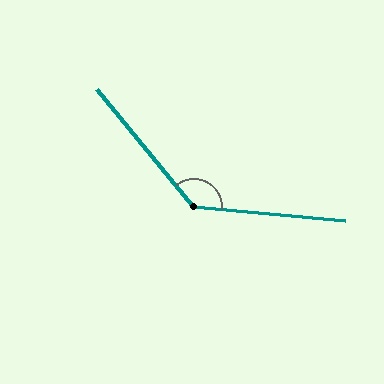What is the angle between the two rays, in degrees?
Approximately 134 degrees.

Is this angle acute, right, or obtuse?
It is obtuse.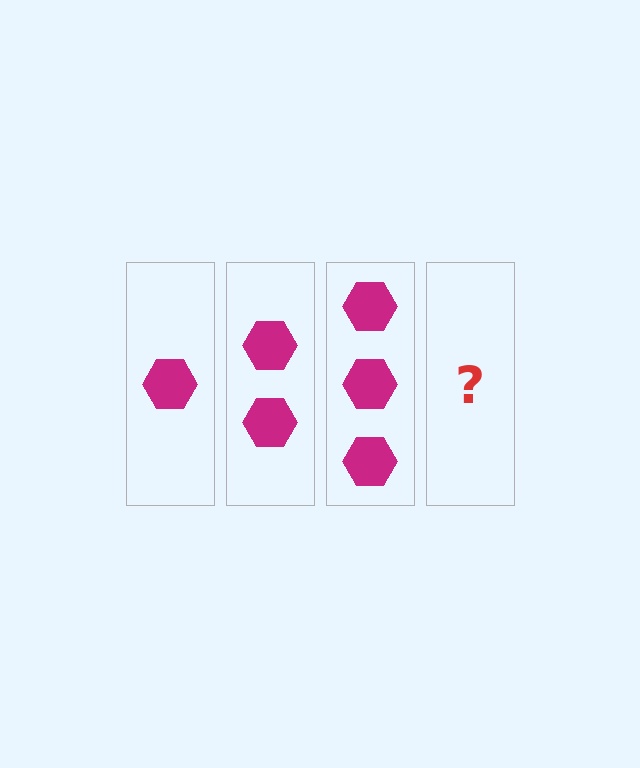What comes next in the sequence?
The next element should be 4 hexagons.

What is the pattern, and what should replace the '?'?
The pattern is that each step adds one more hexagon. The '?' should be 4 hexagons.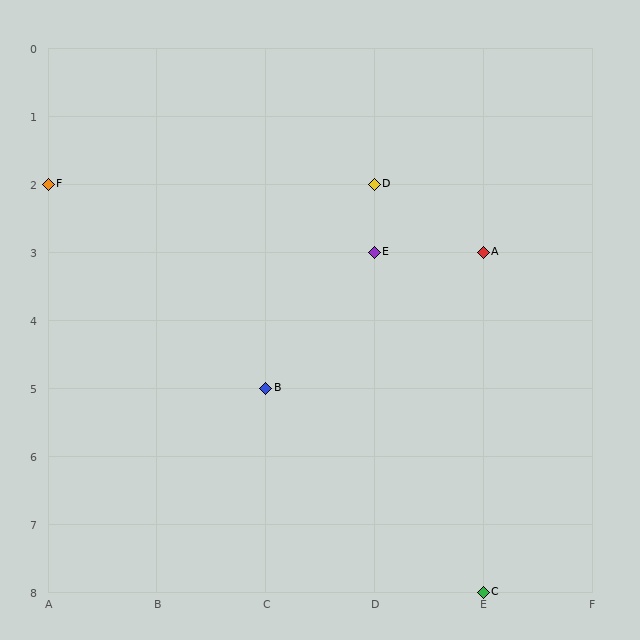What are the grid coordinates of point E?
Point E is at grid coordinates (D, 3).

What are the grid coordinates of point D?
Point D is at grid coordinates (D, 2).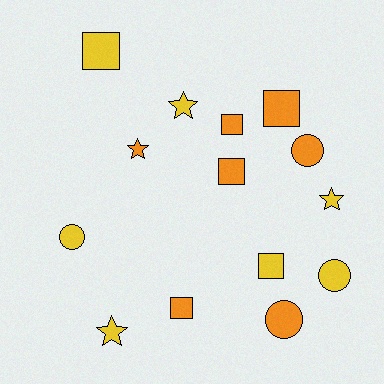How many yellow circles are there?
There are 2 yellow circles.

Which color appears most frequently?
Orange, with 7 objects.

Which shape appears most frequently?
Square, with 6 objects.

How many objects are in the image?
There are 14 objects.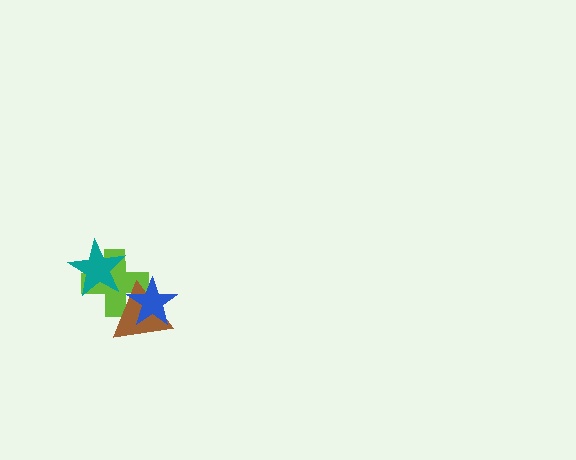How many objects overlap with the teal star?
1 object overlaps with the teal star.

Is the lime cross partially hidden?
Yes, it is partially covered by another shape.